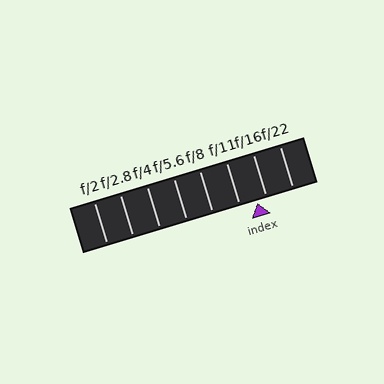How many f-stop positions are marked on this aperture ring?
There are 8 f-stop positions marked.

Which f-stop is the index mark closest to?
The index mark is closest to f/16.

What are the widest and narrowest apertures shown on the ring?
The widest aperture shown is f/2 and the narrowest is f/22.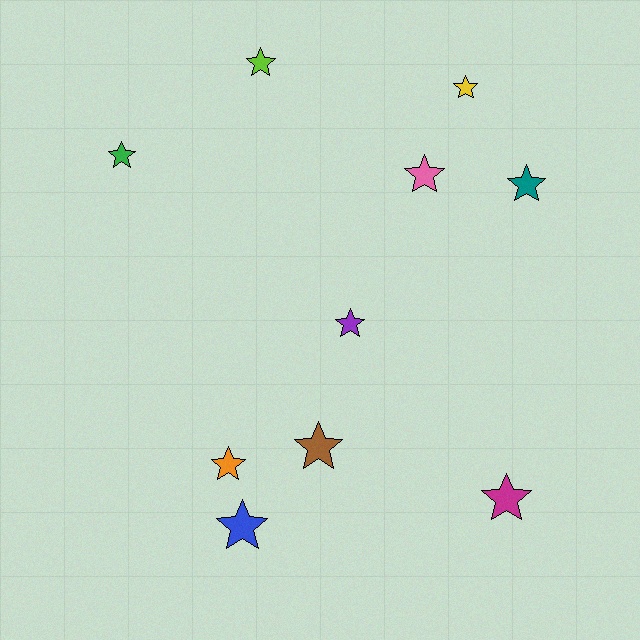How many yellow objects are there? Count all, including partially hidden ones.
There is 1 yellow object.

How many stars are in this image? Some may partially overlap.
There are 10 stars.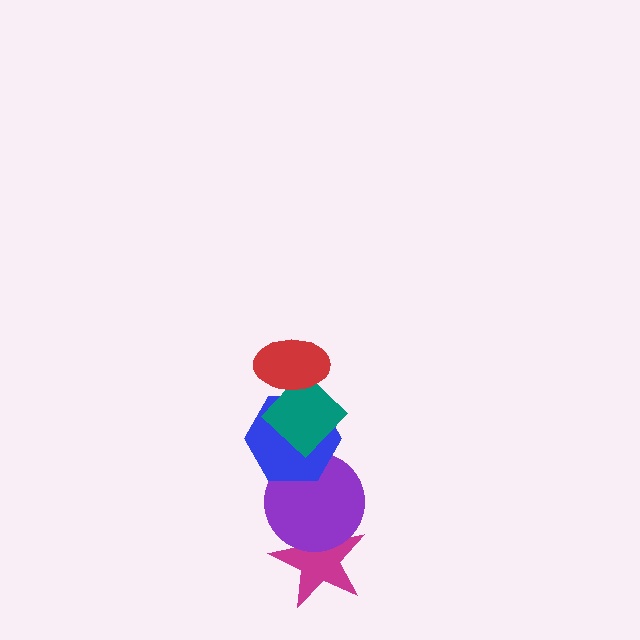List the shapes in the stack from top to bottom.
From top to bottom: the red ellipse, the teal diamond, the blue hexagon, the purple circle, the magenta star.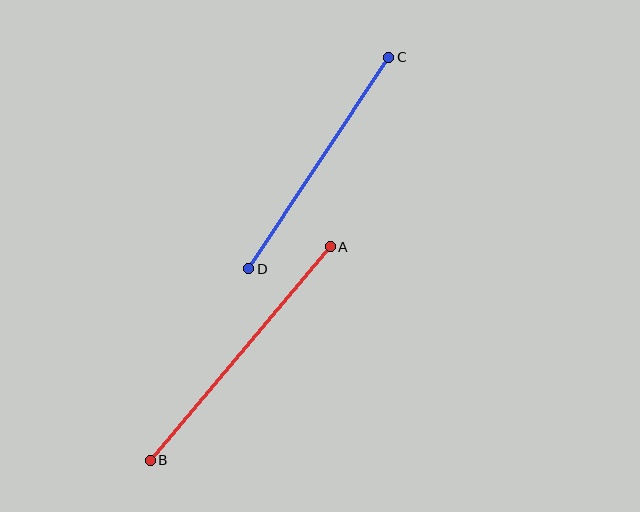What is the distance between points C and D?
The distance is approximately 254 pixels.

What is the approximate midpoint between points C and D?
The midpoint is at approximately (319, 163) pixels.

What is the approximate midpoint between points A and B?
The midpoint is at approximately (240, 354) pixels.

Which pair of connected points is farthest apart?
Points A and B are farthest apart.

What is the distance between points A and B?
The distance is approximately 279 pixels.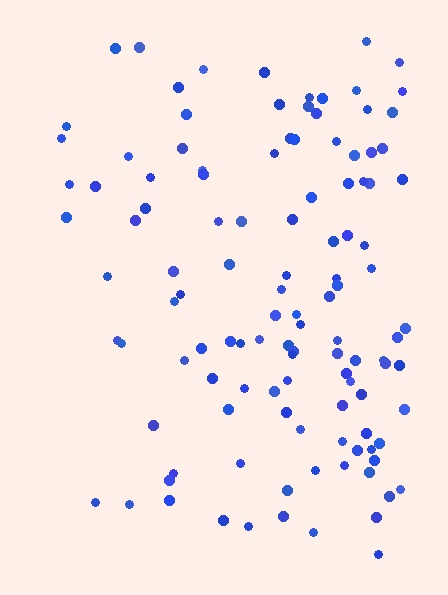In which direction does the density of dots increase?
From left to right, with the right side densest.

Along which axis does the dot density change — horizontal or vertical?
Horizontal.